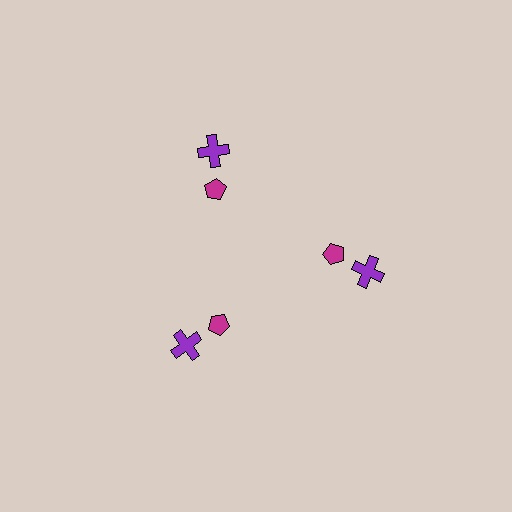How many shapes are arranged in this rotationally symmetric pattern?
There are 6 shapes, arranged in 3 groups of 2.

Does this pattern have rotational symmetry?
Yes, this pattern has 3-fold rotational symmetry. It looks the same after rotating 120 degrees around the center.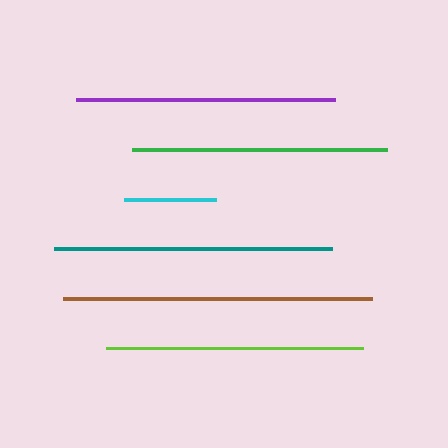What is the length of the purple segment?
The purple segment is approximately 259 pixels long.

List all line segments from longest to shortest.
From longest to shortest: brown, teal, purple, lime, green, cyan.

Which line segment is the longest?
The brown line is the longest at approximately 309 pixels.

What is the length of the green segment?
The green segment is approximately 255 pixels long.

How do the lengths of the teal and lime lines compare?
The teal and lime lines are approximately the same length.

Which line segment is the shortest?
The cyan line is the shortest at approximately 91 pixels.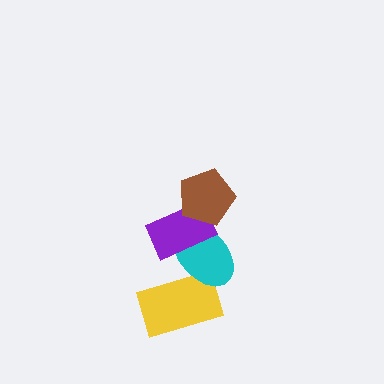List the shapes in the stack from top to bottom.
From top to bottom: the brown pentagon, the purple rectangle, the cyan ellipse, the yellow rectangle.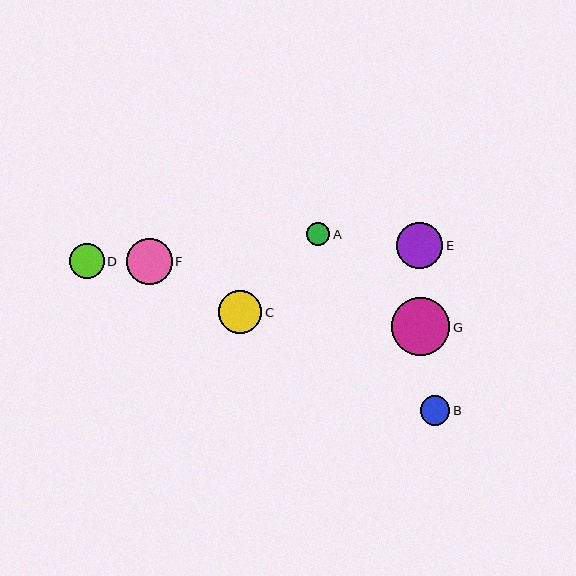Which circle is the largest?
Circle G is the largest with a size of approximately 58 pixels.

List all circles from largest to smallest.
From largest to smallest: G, E, F, C, D, B, A.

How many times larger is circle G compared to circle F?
Circle G is approximately 1.3 times the size of circle F.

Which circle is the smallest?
Circle A is the smallest with a size of approximately 23 pixels.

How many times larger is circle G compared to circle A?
Circle G is approximately 2.5 times the size of circle A.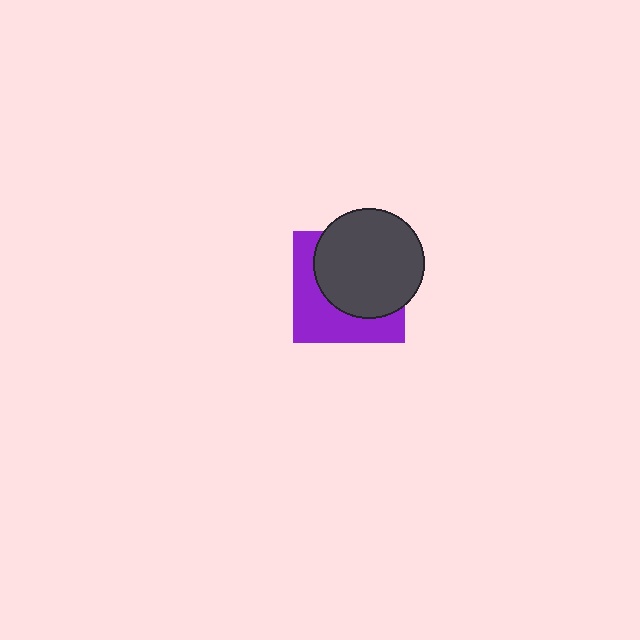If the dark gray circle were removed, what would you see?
You would see the complete purple square.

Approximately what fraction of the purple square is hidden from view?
Roughly 57% of the purple square is hidden behind the dark gray circle.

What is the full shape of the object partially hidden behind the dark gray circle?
The partially hidden object is a purple square.